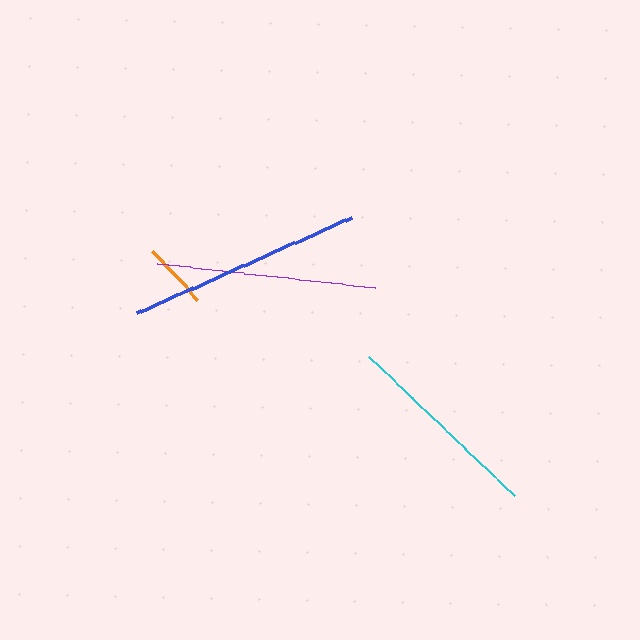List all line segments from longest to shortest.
From longest to shortest: blue, purple, cyan, orange.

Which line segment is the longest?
The blue line is the longest at approximately 236 pixels.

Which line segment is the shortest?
The orange line is the shortest at approximately 66 pixels.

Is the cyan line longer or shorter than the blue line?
The blue line is longer than the cyan line.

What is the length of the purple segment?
The purple segment is approximately 219 pixels long.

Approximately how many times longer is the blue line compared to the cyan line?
The blue line is approximately 1.2 times the length of the cyan line.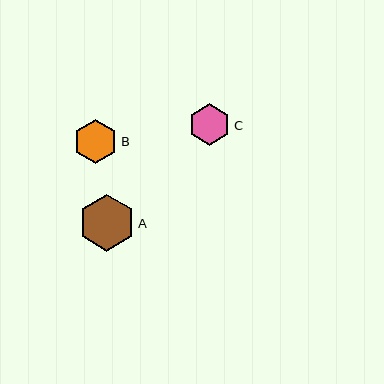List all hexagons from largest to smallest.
From largest to smallest: A, B, C.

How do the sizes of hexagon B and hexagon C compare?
Hexagon B and hexagon C are approximately the same size.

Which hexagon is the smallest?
Hexagon C is the smallest with a size of approximately 42 pixels.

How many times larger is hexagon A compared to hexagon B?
Hexagon A is approximately 1.3 times the size of hexagon B.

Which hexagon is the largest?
Hexagon A is the largest with a size of approximately 57 pixels.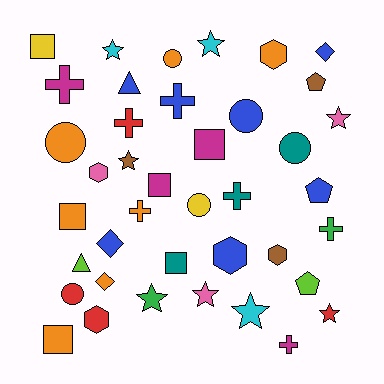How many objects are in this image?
There are 40 objects.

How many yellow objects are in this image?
There are 2 yellow objects.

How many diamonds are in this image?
There are 3 diamonds.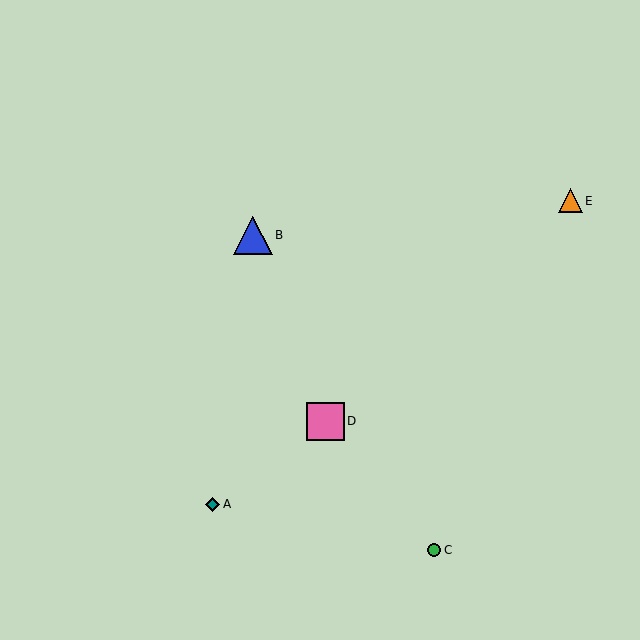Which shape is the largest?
The blue triangle (labeled B) is the largest.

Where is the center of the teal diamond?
The center of the teal diamond is at (213, 504).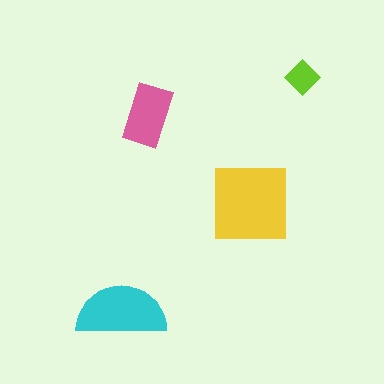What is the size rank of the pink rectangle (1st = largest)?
3rd.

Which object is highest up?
The lime diamond is topmost.